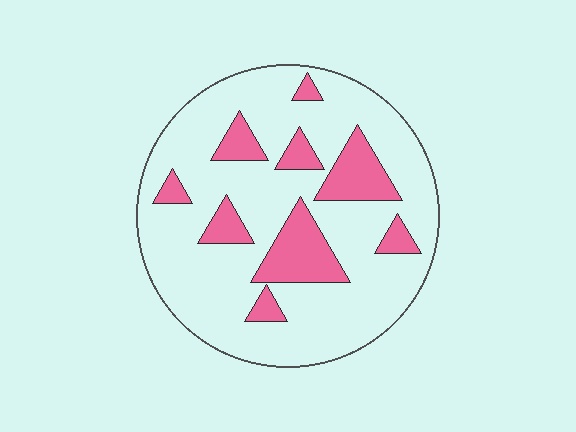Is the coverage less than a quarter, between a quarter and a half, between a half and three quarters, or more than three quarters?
Less than a quarter.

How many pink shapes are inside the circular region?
9.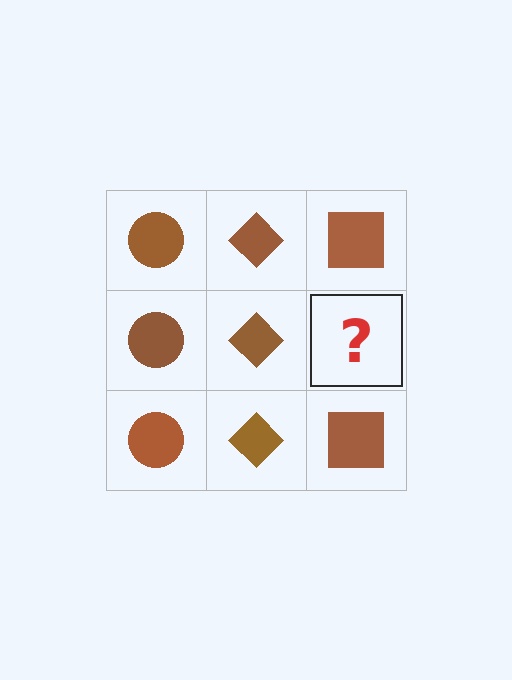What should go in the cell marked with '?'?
The missing cell should contain a brown square.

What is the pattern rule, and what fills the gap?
The rule is that each column has a consistent shape. The gap should be filled with a brown square.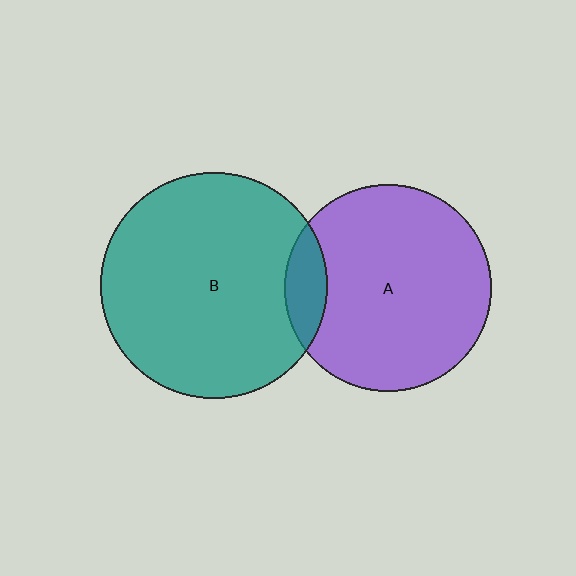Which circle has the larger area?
Circle B (teal).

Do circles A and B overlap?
Yes.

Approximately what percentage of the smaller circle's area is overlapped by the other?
Approximately 10%.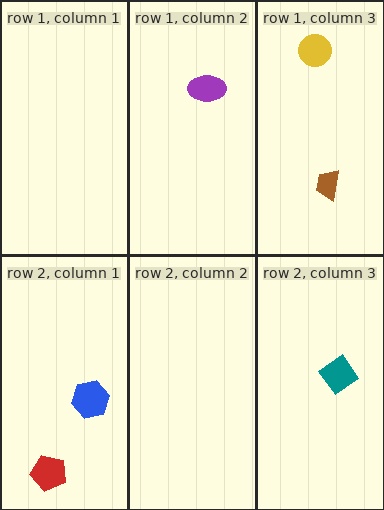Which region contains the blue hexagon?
The row 2, column 1 region.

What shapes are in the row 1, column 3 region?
The brown trapezoid, the yellow circle.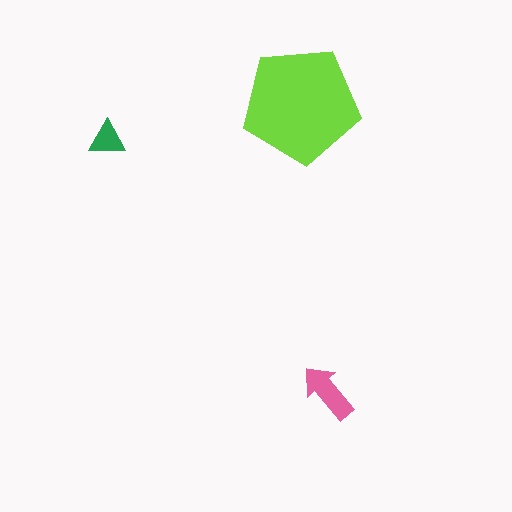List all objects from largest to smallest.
The lime pentagon, the pink arrow, the green triangle.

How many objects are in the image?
There are 3 objects in the image.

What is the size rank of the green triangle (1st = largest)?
3rd.